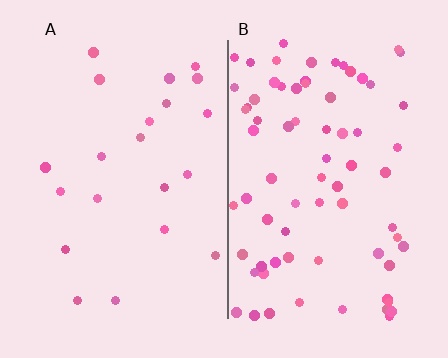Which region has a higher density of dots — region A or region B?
B (the right).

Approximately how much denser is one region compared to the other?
Approximately 3.5× — region B over region A.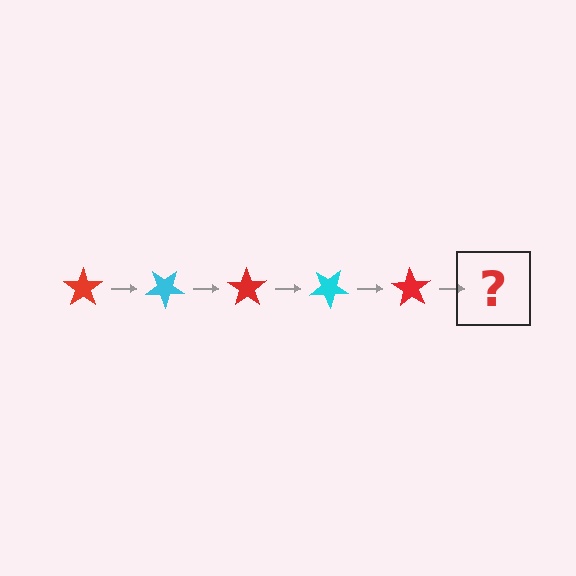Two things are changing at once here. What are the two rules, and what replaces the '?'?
The two rules are that it rotates 35 degrees each step and the color cycles through red and cyan. The '?' should be a cyan star, rotated 175 degrees from the start.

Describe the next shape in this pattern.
It should be a cyan star, rotated 175 degrees from the start.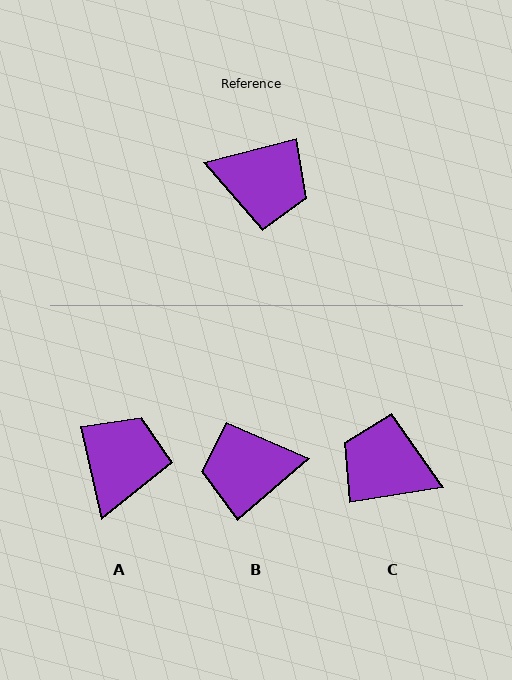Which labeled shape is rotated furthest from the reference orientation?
C, about 175 degrees away.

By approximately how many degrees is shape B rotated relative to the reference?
Approximately 154 degrees clockwise.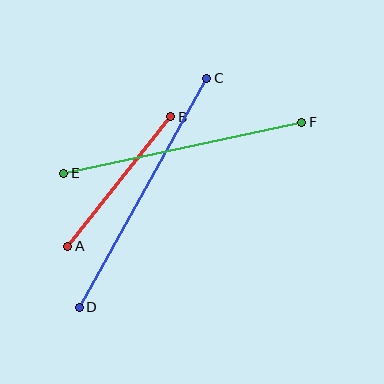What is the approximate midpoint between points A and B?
The midpoint is at approximately (119, 182) pixels.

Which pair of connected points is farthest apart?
Points C and D are farthest apart.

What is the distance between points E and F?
The distance is approximately 243 pixels.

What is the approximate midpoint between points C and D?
The midpoint is at approximately (143, 193) pixels.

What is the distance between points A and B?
The distance is approximately 165 pixels.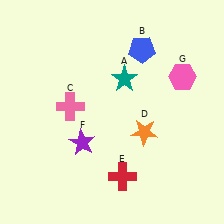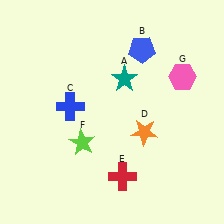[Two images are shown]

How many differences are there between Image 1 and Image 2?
There are 2 differences between the two images.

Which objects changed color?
C changed from pink to blue. F changed from purple to lime.